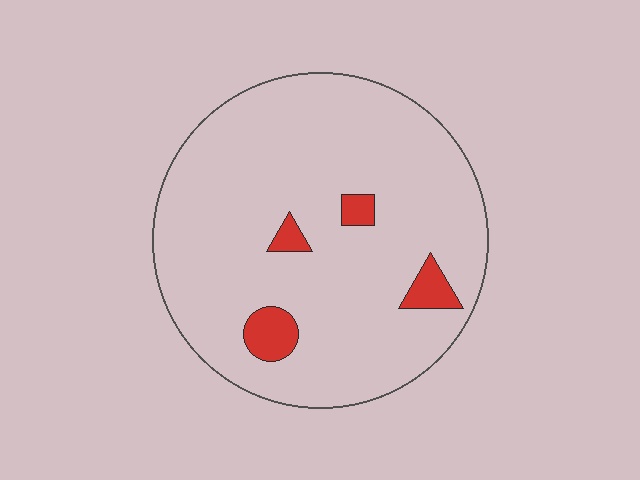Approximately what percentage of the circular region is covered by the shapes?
Approximately 5%.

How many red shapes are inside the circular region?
4.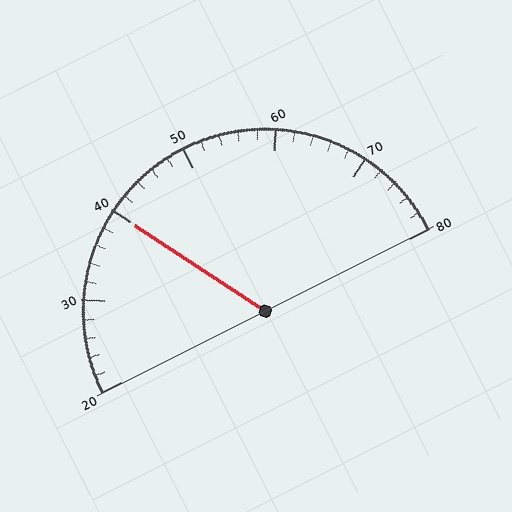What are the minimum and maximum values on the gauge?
The gauge ranges from 20 to 80.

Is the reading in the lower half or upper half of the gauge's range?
The reading is in the lower half of the range (20 to 80).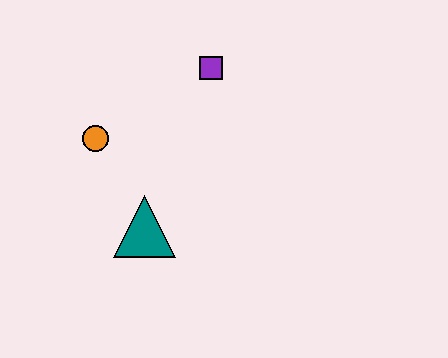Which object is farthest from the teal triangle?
The purple square is farthest from the teal triangle.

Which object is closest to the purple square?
The orange circle is closest to the purple square.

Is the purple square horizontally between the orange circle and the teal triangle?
No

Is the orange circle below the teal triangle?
No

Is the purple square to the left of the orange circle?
No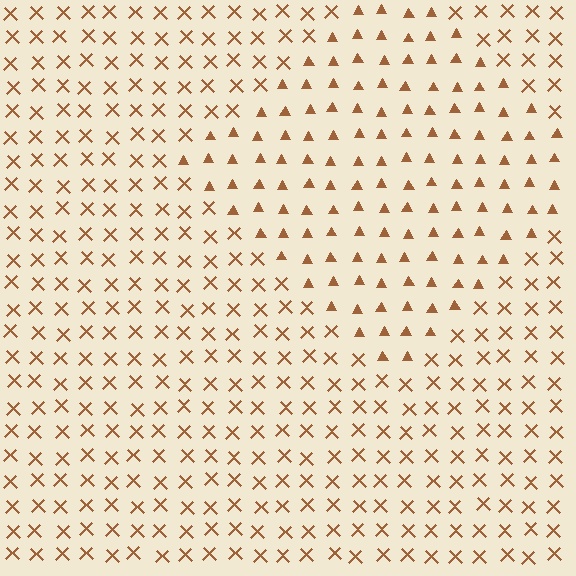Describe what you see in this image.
The image is filled with small brown elements arranged in a uniform grid. A diamond-shaped region contains triangles, while the surrounding area contains X marks. The boundary is defined purely by the change in element shape.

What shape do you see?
I see a diamond.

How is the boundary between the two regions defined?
The boundary is defined by a change in element shape: triangles inside vs. X marks outside. All elements share the same color and spacing.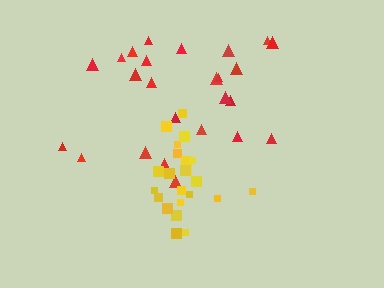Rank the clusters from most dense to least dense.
yellow, red.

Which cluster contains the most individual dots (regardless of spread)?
Red (25).